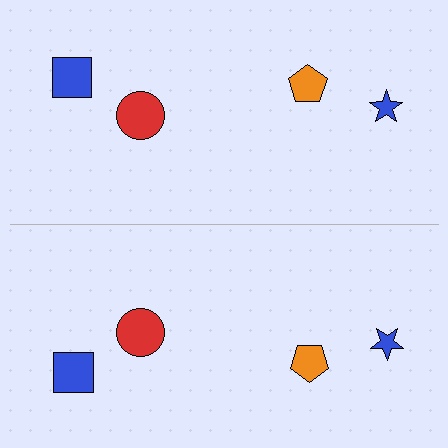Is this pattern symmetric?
Yes, this pattern has bilateral (reflection) symmetry.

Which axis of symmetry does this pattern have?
The pattern has a horizontal axis of symmetry running through the center of the image.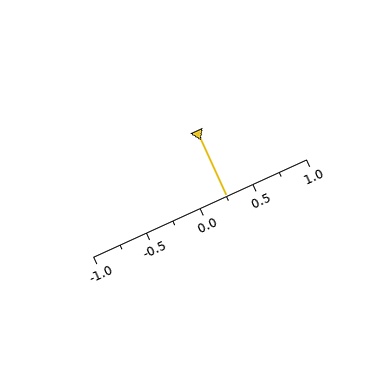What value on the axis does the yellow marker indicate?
The marker indicates approximately 0.25.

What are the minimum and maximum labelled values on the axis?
The axis runs from -1.0 to 1.0.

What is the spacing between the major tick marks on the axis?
The major ticks are spaced 0.5 apart.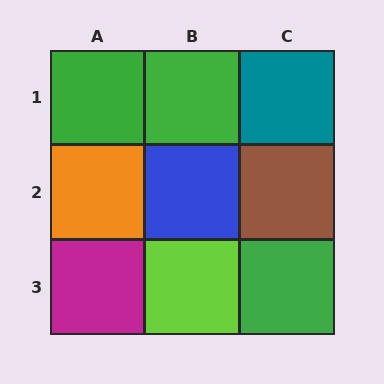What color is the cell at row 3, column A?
Magenta.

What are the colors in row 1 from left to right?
Green, green, teal.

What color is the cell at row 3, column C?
Green.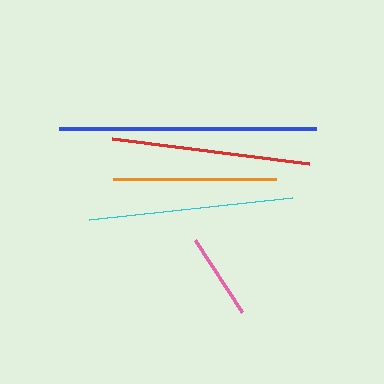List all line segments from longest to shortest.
From longest to shortest: blue, cyan, red, orange, pink.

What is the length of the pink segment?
The pink segment is approximately 86 pixels long.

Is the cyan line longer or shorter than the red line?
The cyan line is longer than the red line.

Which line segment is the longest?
The blue line is the longest at approximately 257 pixels.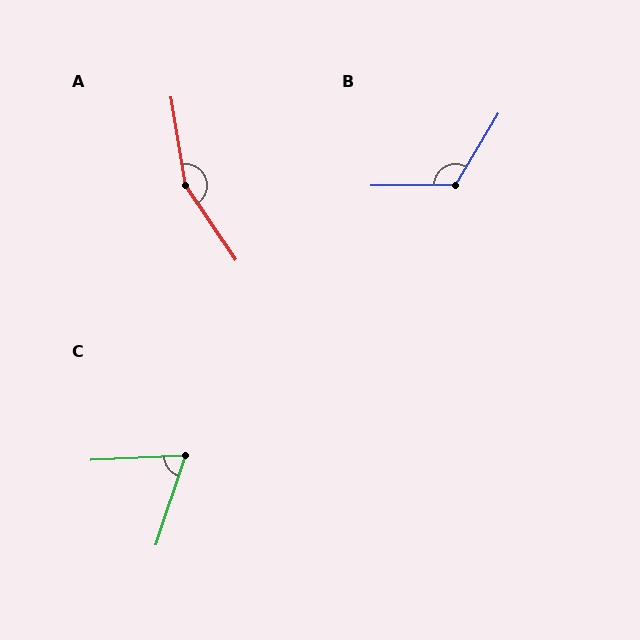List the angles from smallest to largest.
C (69°), B (121°), A (155°).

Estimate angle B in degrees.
Approximately 121 degrees.